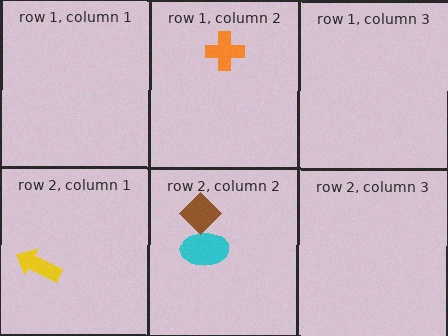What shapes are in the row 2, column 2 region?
The cyan ellipse, the brown diamond.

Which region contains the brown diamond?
The row 2, column 2 region.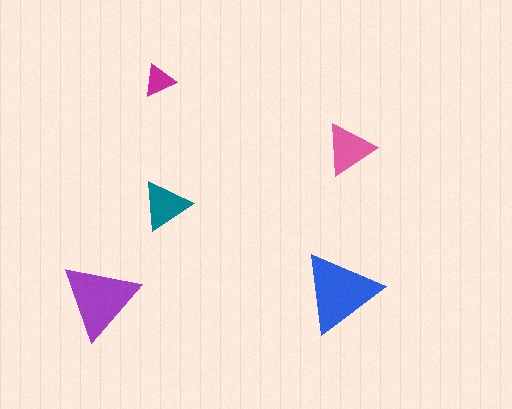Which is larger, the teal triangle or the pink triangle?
The pink one.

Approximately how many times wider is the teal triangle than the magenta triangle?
About 1.5 times wider.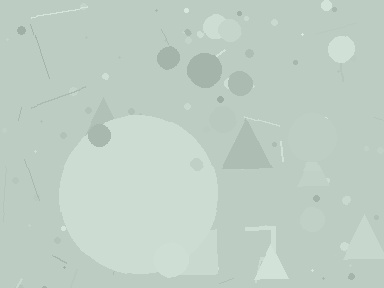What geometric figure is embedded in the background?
A circle is embedded in the background.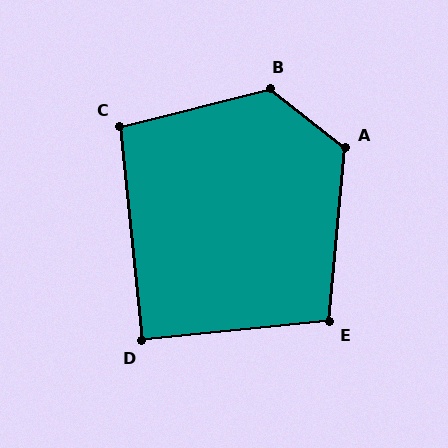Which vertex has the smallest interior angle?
D, at approximately 90 degrees.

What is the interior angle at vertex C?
Approximately 98 degrees (obtuse).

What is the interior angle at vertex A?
Approximately 123 degrees (obtuse).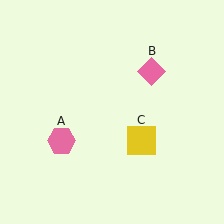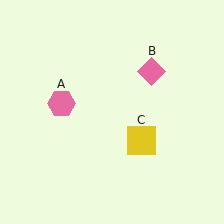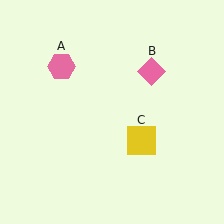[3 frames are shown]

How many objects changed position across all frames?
1 object changed position: pink hexagon (object A).